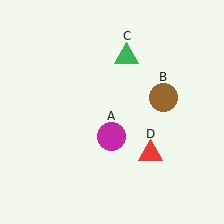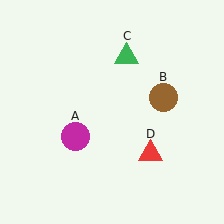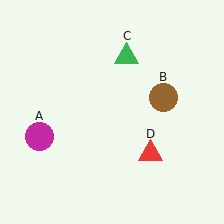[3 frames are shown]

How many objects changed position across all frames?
1 object changed position: magenta circle (object A).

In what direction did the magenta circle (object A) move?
The magenta circle (object A) moved left.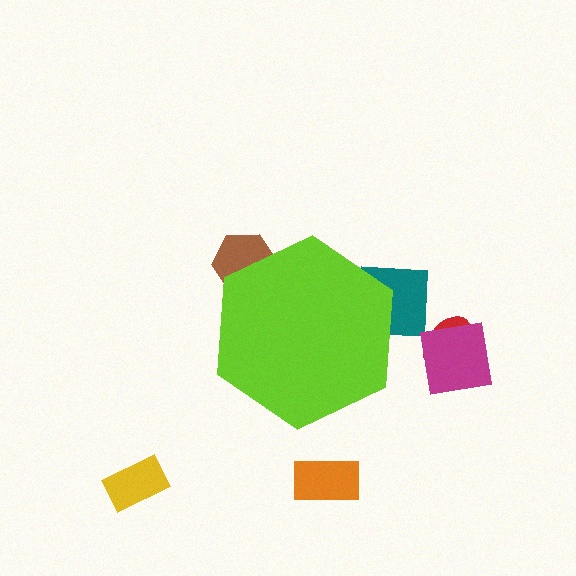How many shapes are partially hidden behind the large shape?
2 shapes are partially hidden.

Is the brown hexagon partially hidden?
Yes, the brown hexagon is partially hidden behind the lime hexagon.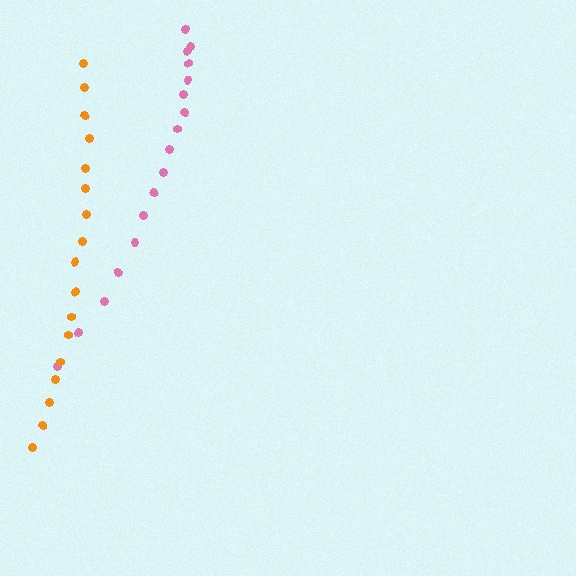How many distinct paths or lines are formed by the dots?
There are 2 distinct paths.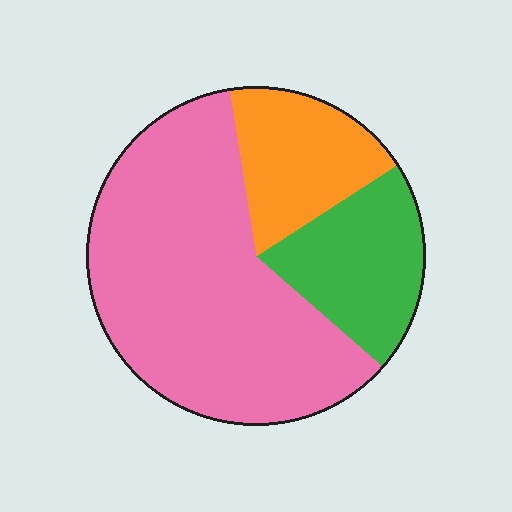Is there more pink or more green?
Pink.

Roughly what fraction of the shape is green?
Green takes up between a sixth and a third of the shape.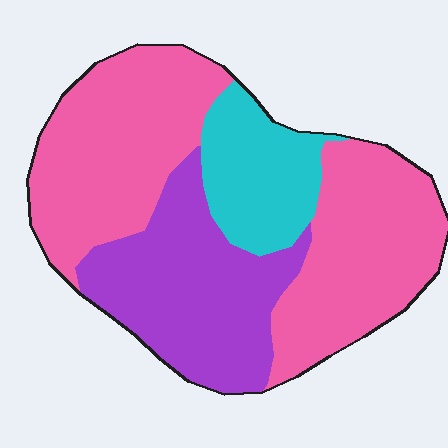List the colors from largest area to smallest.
From largest to smallest: pink, purple, cyan.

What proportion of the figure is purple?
Purple takes up about one quarter (1/4) of the figure.